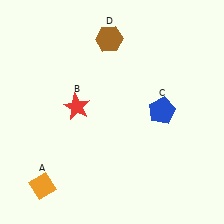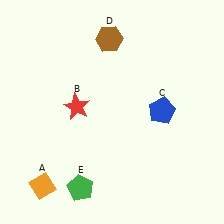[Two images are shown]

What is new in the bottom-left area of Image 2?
A green pentagon (E) was added in the bottom-left area of Image 2.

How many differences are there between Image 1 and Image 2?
There is 1 difference between the two images.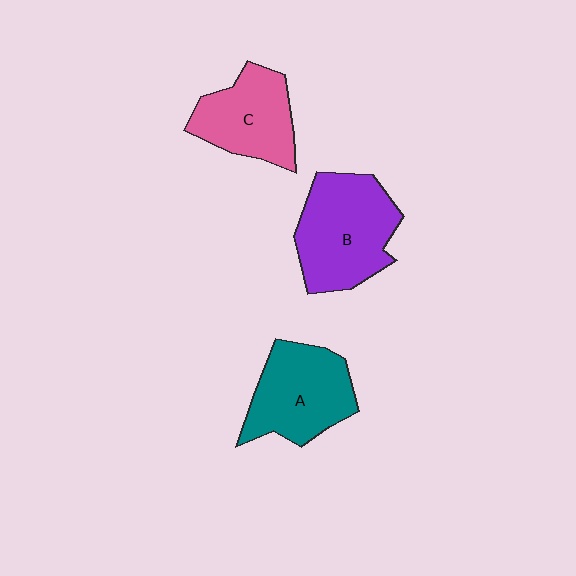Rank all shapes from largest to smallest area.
From largest to smallest: B (purple), A (teal), C (pink).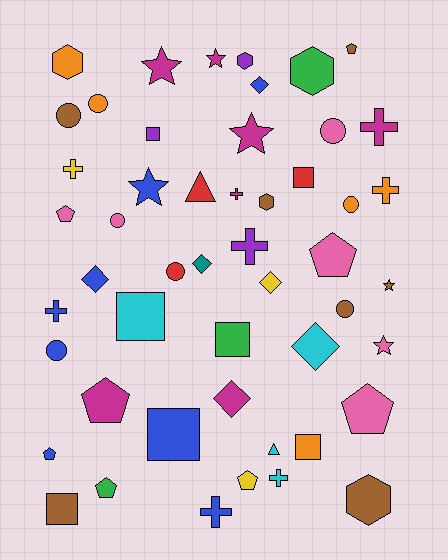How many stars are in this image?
There are 6 stars.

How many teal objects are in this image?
There is 1 teal object.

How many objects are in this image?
There are 50 objects.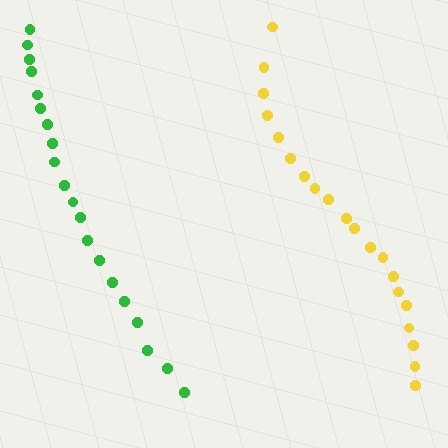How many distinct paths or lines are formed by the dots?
There are 2 distinct paths.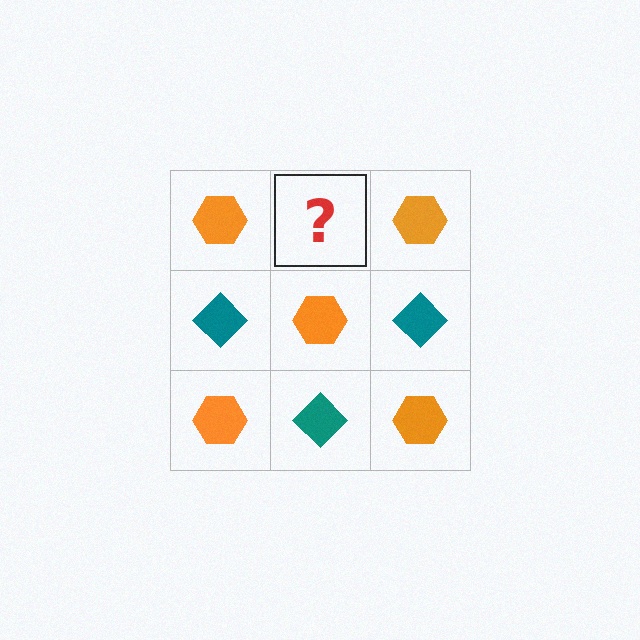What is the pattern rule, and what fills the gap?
The rule is that it alternates orange hexagon and teal diamond in a checkerboard pattern. The gap should be filled with a teal diamond.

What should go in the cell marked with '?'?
The missing cell should contain a teal diamond.